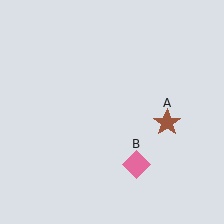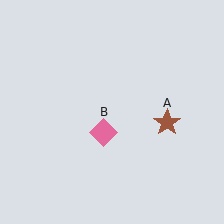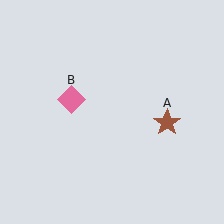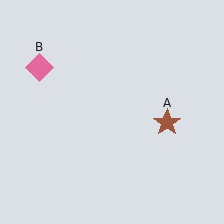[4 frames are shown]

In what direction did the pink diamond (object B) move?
The pink diamond (object B) moved up and to the left.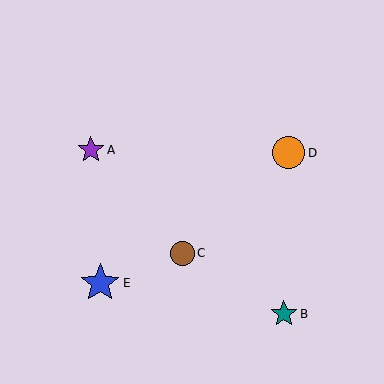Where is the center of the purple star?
The center of the purple star is at (91, 150).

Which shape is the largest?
The blue star (labeled E) is the largest.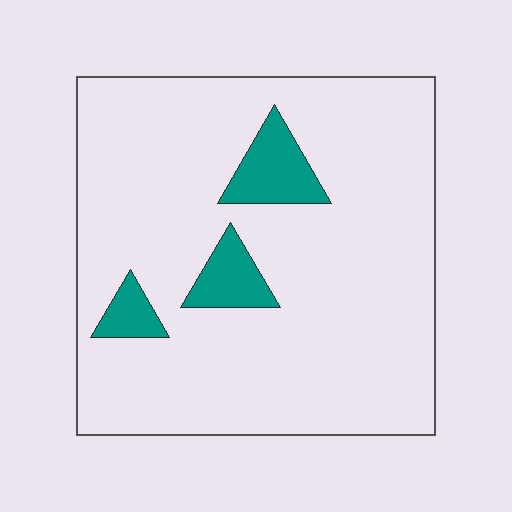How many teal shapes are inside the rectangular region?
3.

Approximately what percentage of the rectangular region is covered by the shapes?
Approximately 10%.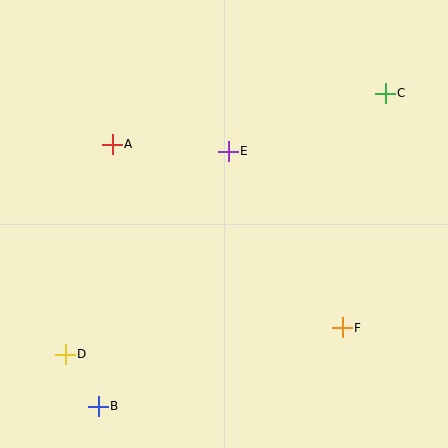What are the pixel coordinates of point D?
Point D is at (65, 354).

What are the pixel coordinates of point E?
Point E is at (228, 151).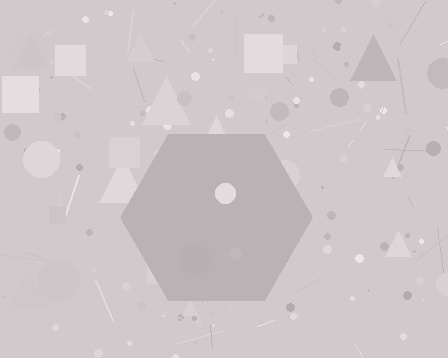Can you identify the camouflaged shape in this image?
The camouflaged shape is a hexagon.